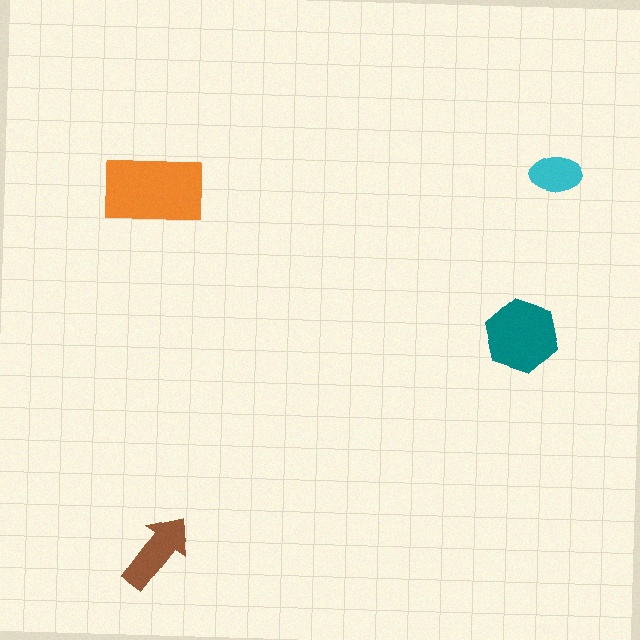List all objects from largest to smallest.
The orange rectangle, the teal hexagon, the brown arrow, the cyan ellipse.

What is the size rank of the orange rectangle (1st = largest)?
1st.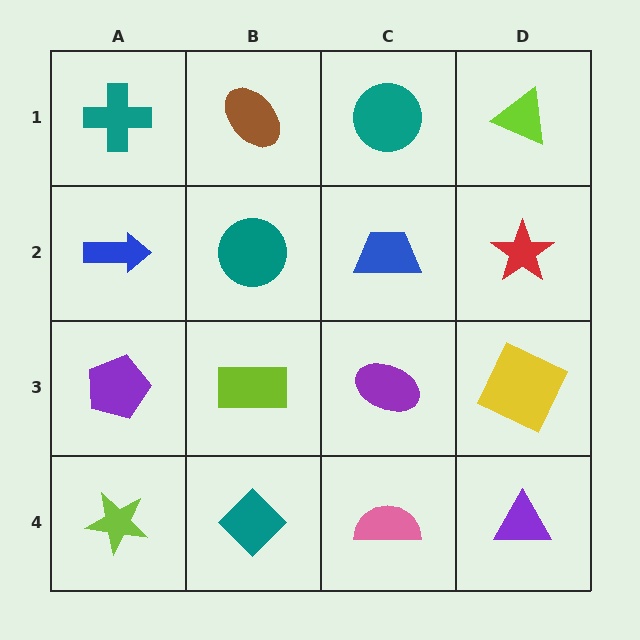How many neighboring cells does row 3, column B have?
4.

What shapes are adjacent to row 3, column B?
A teal circle (row 2, column B), a teal diamond (row 4, column B), a purple pentagon (row 3, column A), a purple ellipse (row 3, column C).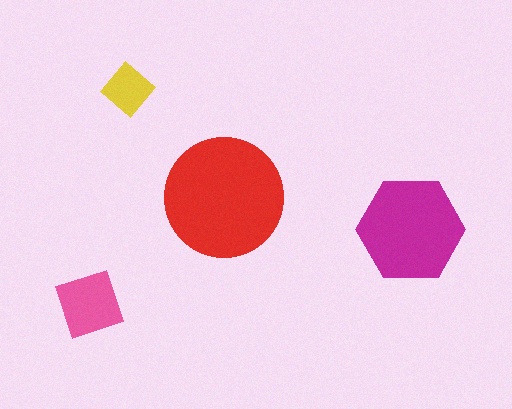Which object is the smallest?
The yellow diamond.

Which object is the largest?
The red circle.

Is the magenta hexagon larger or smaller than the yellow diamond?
Larger.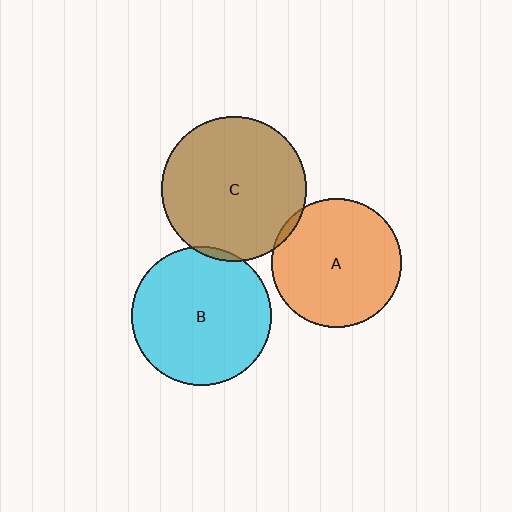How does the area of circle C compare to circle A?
Approximately 1.3 times.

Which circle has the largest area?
Circle C (brown).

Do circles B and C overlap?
Yes.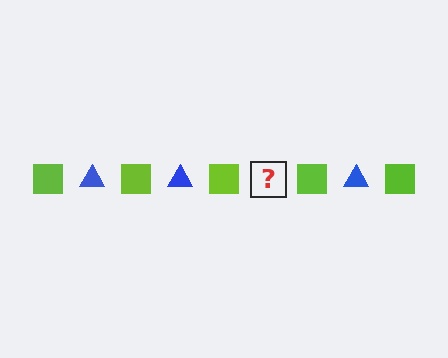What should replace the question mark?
The question mark should be replaced with a blue triangle.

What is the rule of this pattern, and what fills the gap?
The rule is that the pattern alternates between lime square and blue triangle. The gap should be filled with a blue triangle.